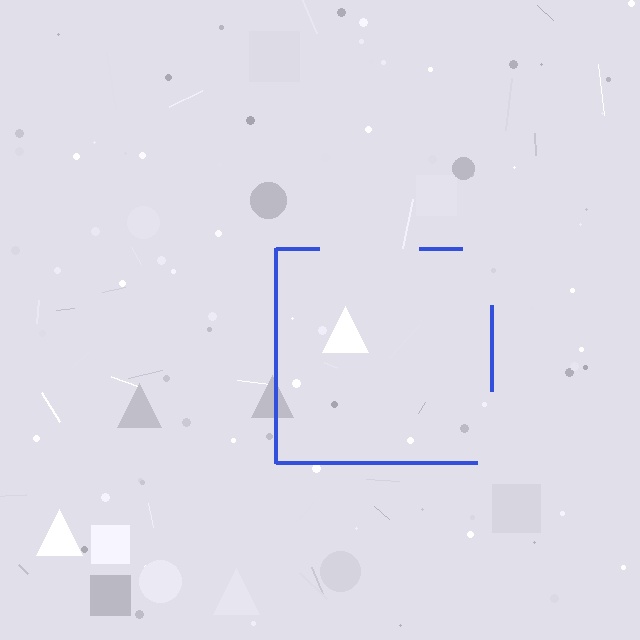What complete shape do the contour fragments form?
The contour fragments form a square.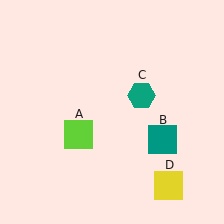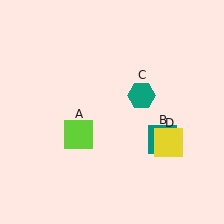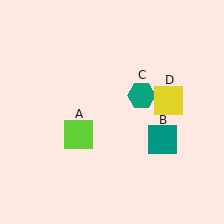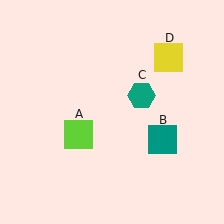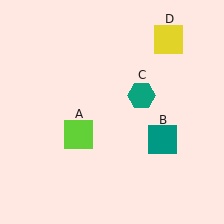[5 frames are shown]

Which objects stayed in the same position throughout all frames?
Lime square (object A) and teal square (object B) and teal hexagon (object C) remained stationary.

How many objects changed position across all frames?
1 object changed position: yellow square (object D).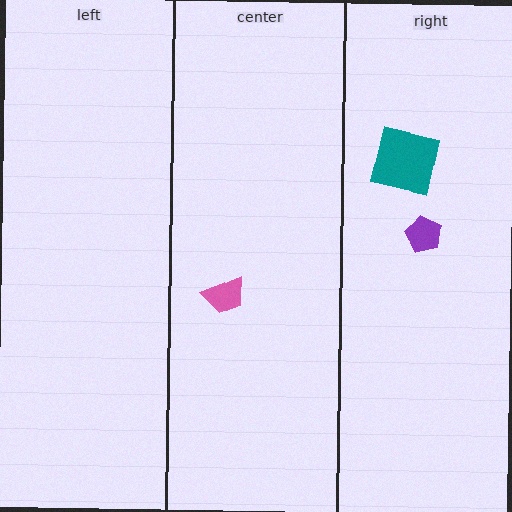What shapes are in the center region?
The pink trapezoid.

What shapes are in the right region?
The purple pentagon, the teal square.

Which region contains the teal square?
The right region.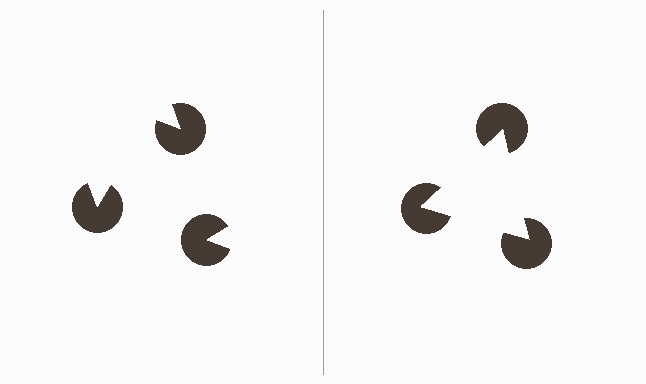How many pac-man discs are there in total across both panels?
6 — 3 on each side.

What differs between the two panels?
The pac-man discs are positioned identically on both sides; only the wedge orientations differ. On the right they align to a triangle; on the left they are misaligned.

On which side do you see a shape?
An illusory triangle appears on the right side. On the left side the wedge cuts are rotated, so no coherent shape forms.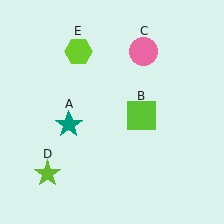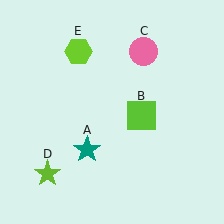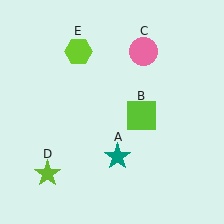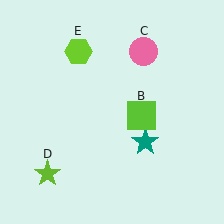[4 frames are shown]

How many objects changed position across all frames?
1 object changed position: teal star (object A).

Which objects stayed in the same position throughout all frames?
Lime square (object B) and pink circle (object C) and lime star (object D) and lime hexagon (object E) remained stationary.